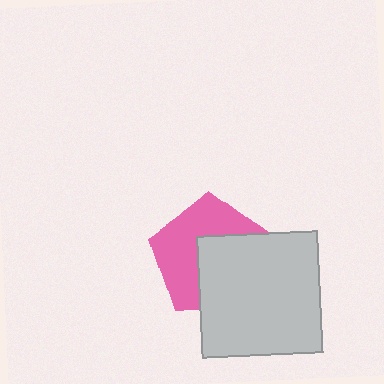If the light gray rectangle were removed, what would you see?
You would see the complete pink pentagon.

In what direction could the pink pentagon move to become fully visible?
The pink pentagon could move toward the upper-left. That would shift it out from behind the light gray rectangle entirely.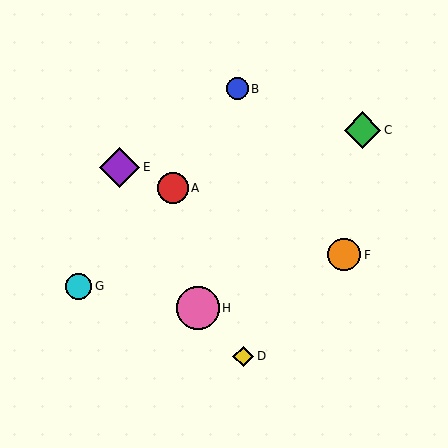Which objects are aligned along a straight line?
Objects A, E, F are aligned along a straight line.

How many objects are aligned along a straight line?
3 objects (A, E, F) are aligned along a straight line.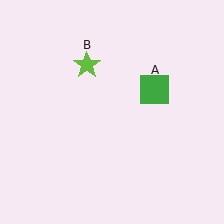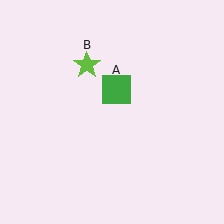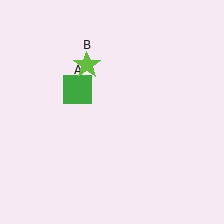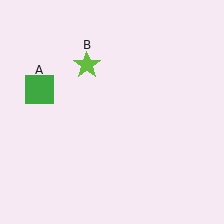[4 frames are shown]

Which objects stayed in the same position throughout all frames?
Lime star (object B) remained stationary.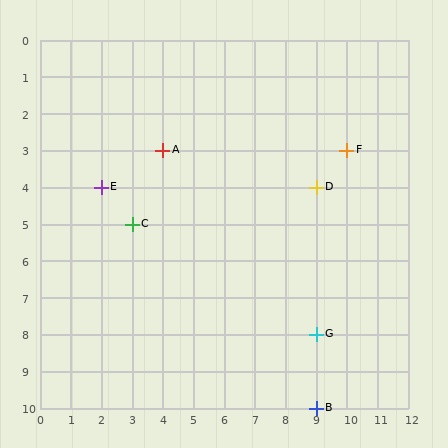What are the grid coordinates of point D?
Point D is at grid coordinates (9, 4).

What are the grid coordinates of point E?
Point E is at grid coordinates (2, 4).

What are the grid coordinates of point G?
Point G is at grid coordinates (9, 8).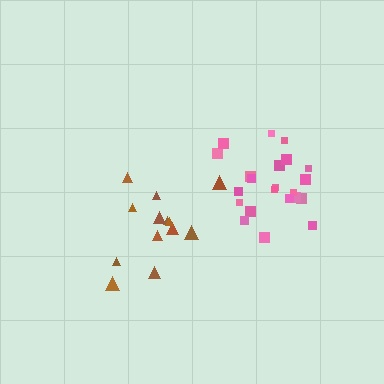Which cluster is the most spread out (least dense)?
Brown.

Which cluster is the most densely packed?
Pink.